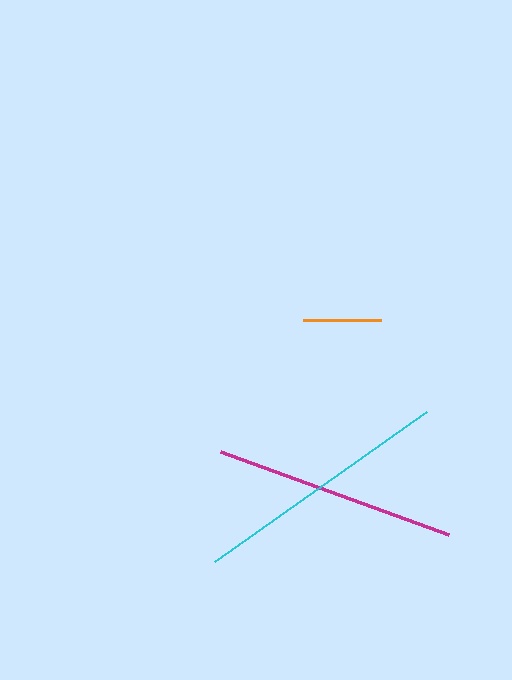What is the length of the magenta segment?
The magenta segment is approximately 243 pixels long.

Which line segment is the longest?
The cyan line is the longest at approximately 260 pixels.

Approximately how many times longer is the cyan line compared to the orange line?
The cyan line is approximately 3.4 times the length of the orange line.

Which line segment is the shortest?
The orange line is the shortest at approximately 77 pixels.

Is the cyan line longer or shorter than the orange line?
The cyan line is longer than the orange line.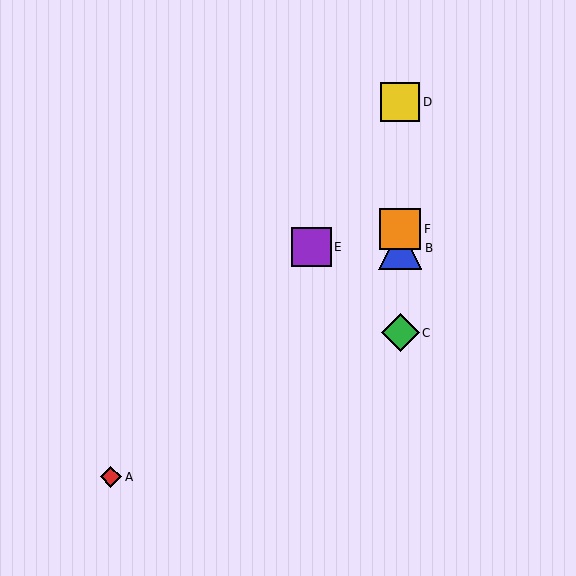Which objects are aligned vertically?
Objects B, C, D, F are aligned vertically.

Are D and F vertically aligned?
Yes, both are at x≈400.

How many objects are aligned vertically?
4 objects (B, C, D, F) are aligned vertically.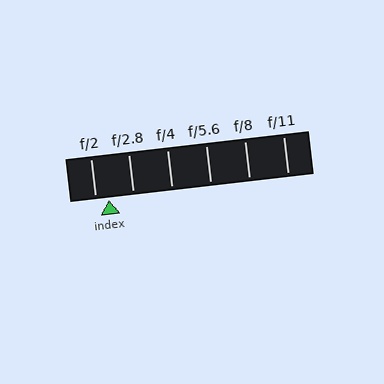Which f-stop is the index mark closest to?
The index mark is closest to f/2.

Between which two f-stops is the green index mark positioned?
The index mark is between f/2 and f/2.8.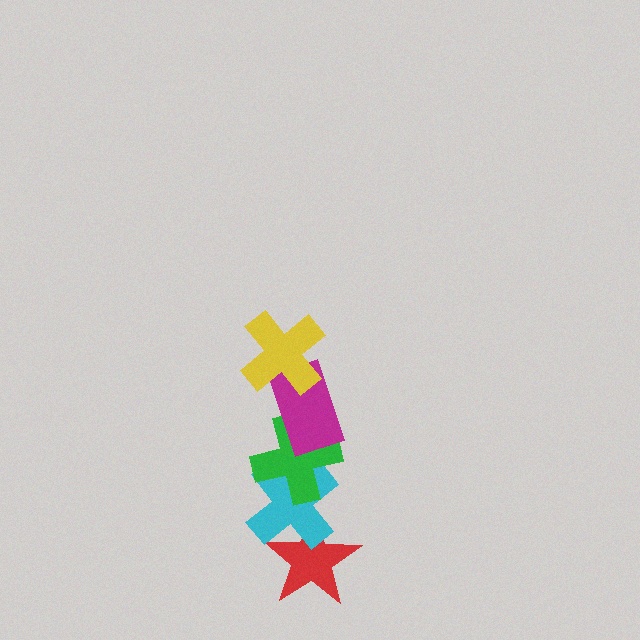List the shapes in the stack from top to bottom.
From top to bottom: the yellow cross, the magenta rectangle, the green cross, the cyan cross, the red star.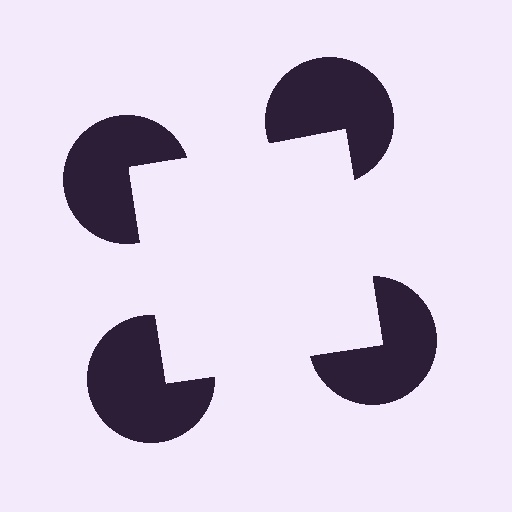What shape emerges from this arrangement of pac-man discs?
An illusory square — its edges are inferred from the aligned wedge cuts in the pac-man discs, not physically drawn.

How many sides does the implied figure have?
4 sides.